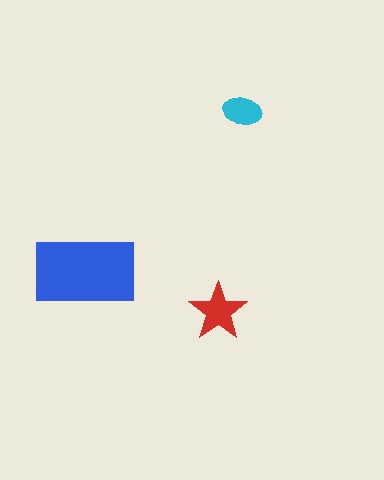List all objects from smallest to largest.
The cyan ellipse, the red star, the blue rectangle.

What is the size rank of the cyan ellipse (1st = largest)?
3rd.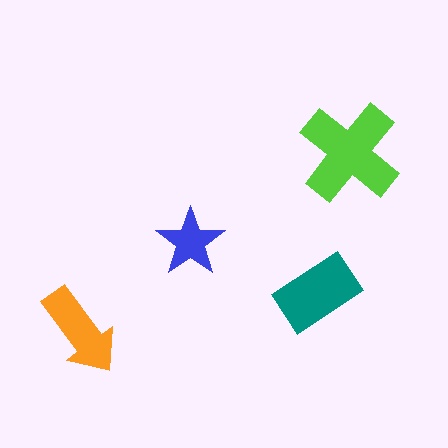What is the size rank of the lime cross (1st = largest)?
1st.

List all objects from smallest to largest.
The blue star, the orange arrow, the teal rectangle, the lime cross.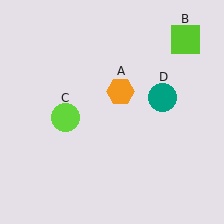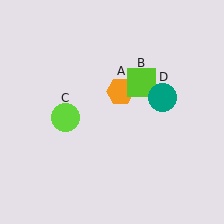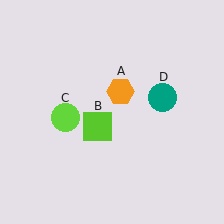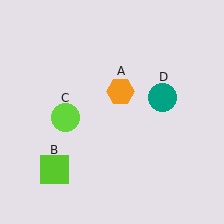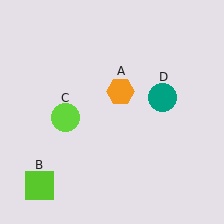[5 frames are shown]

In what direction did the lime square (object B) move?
The lime square (object B) moved down and to the left.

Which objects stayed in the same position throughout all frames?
Orange hexagon (object A) and lime circle (object C) and teal circle (object D) remained stationary.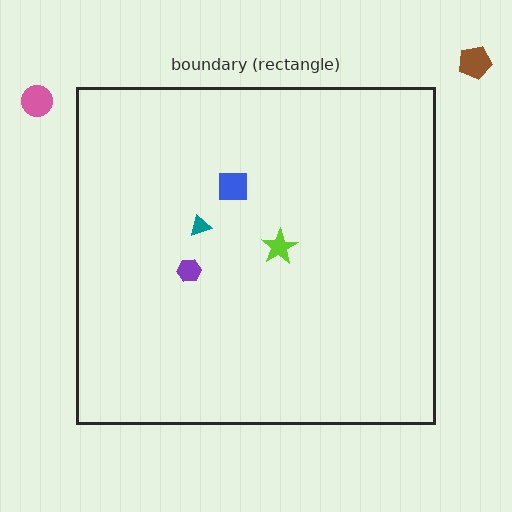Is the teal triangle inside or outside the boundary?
Inside.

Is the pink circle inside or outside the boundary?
Outside.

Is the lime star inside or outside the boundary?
Inside.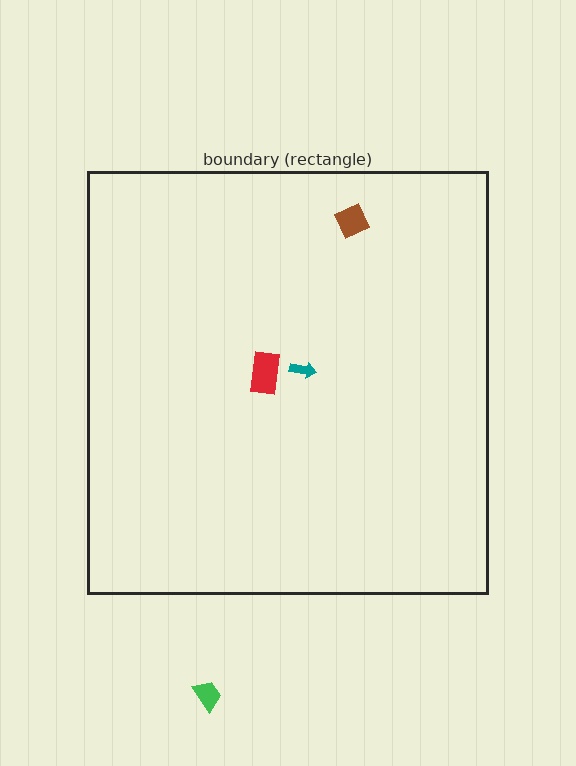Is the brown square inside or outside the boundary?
Inside.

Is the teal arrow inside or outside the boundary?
Inside.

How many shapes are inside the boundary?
3 inside, 1 outside.